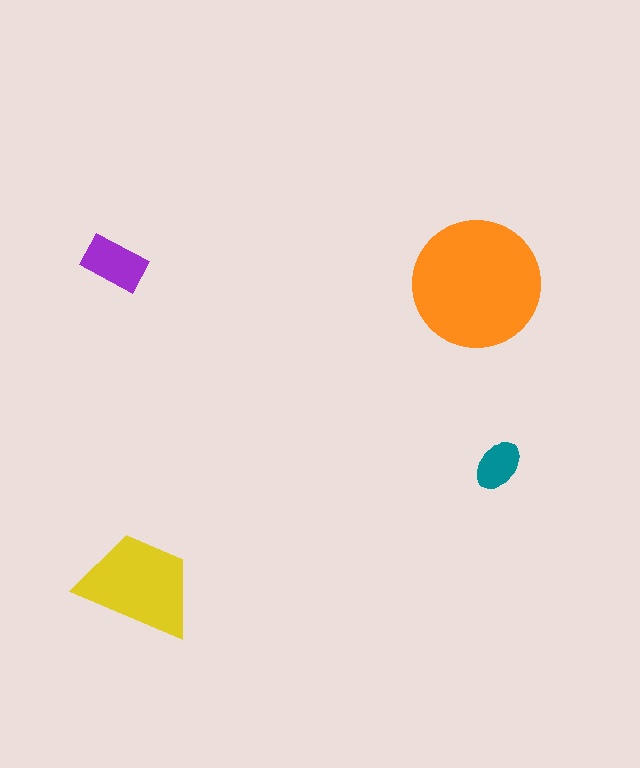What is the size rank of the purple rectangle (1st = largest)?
3rd.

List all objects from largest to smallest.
The orange circle, the yellow trapezoid, the purple rectangle, the teal ellipse.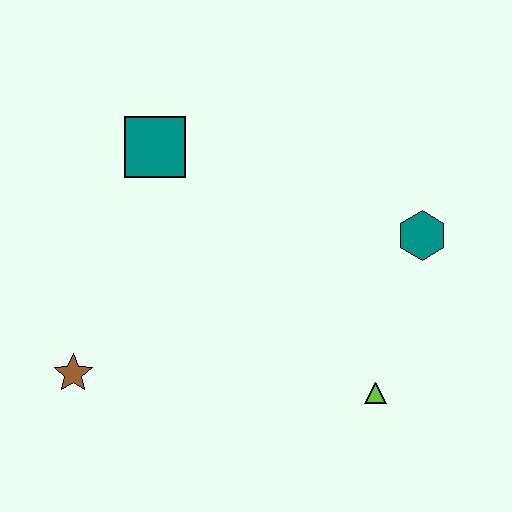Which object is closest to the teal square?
The brown star is closest to the teal square.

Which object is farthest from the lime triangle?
The teal square is farthest from the lime triangle.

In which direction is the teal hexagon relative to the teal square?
The teal hexagon is to the right of the teal square.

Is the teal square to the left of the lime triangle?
Yes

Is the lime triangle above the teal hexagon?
No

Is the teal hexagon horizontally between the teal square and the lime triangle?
No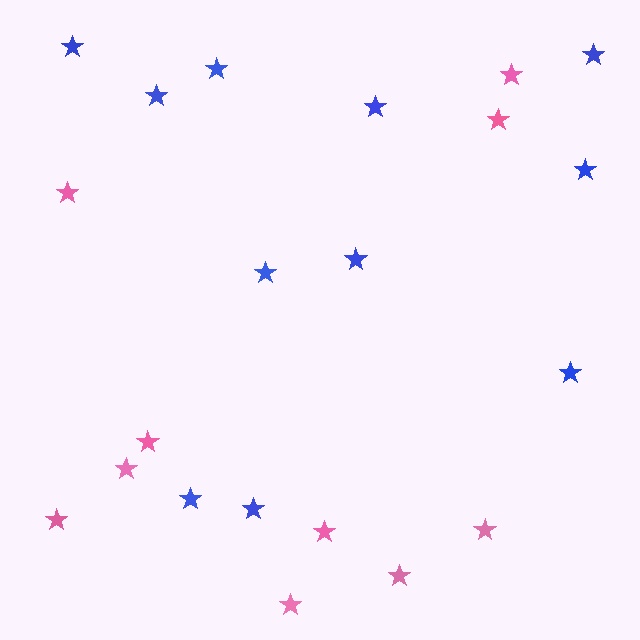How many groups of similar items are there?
There are 2 groups: one group of pink stars (10) and one group of blue stars (11).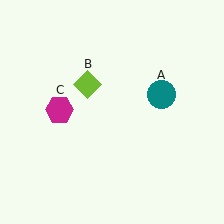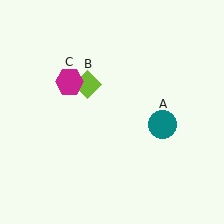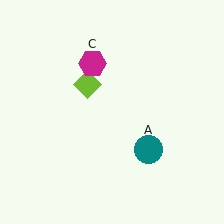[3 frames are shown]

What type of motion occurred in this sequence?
The teal circle (object A), magenta hexagon (object C) rotated clockwise around the center of the scene.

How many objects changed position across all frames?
2 objects changed position: teal circle (object A), magenta hexagon (object C).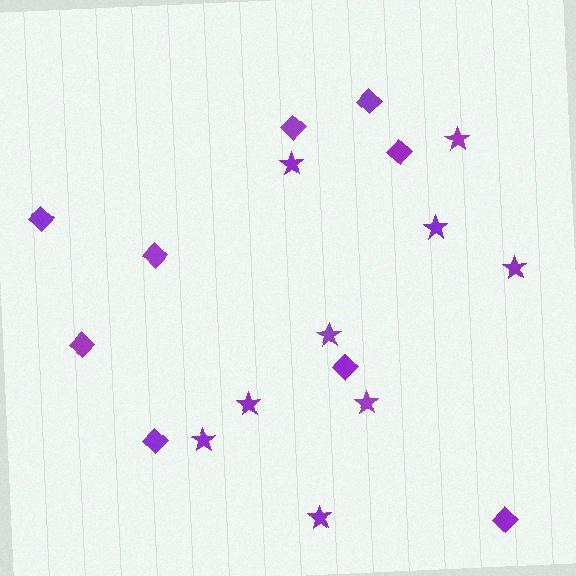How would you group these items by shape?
There are 2 groups: one group of diamonds (9) and one group of stars (9).